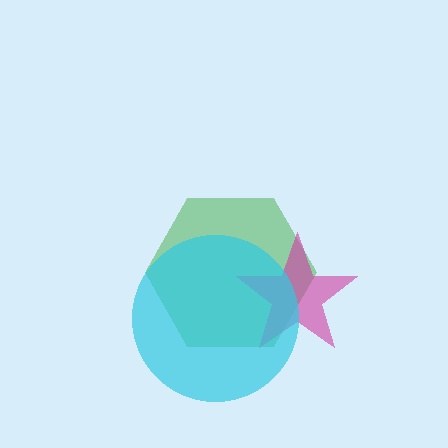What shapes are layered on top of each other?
The layered shapes are: a green hexagon, a magenta star, a cyan circle.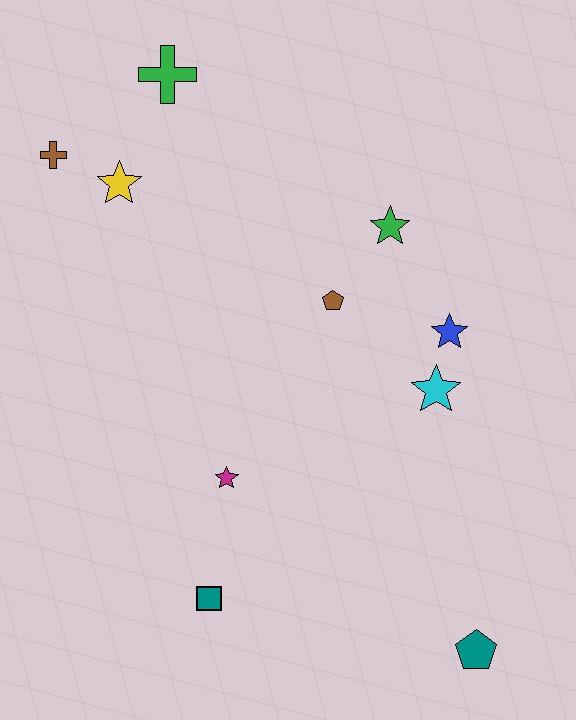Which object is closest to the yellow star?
The brown cross is closest to the yellow star.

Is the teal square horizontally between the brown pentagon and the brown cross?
Yes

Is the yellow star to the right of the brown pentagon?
No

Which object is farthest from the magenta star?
The green cross is farthest from the magenta star.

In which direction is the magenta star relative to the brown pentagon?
The magenta star is below the brown pentagon.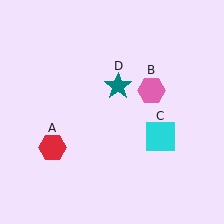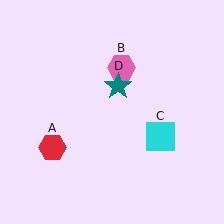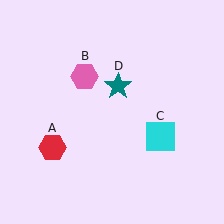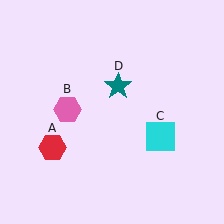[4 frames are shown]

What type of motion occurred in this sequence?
The pink hexagon (object B) rotated counterclockwise around the center of the scene.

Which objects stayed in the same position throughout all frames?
Red hexagon (object A) and cyan square (object C) and teal star (object D) remained stationary.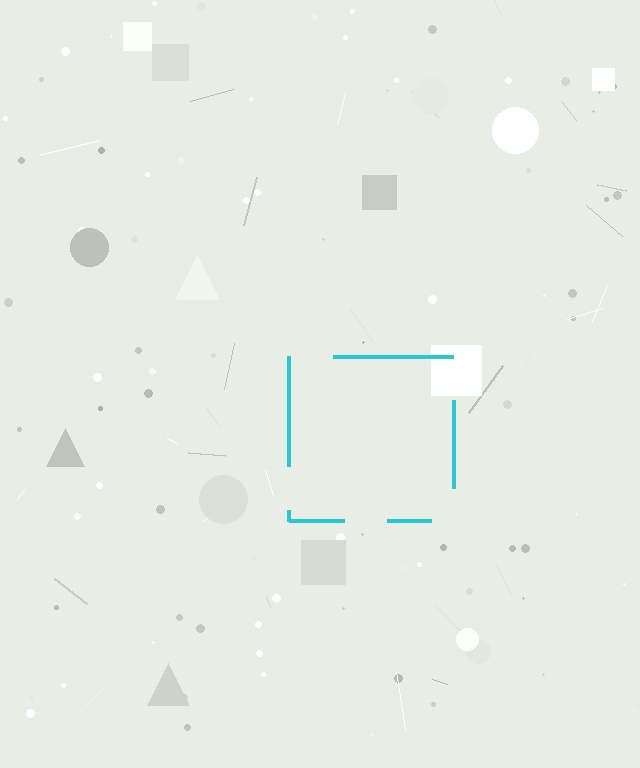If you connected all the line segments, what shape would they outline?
They would outline a square.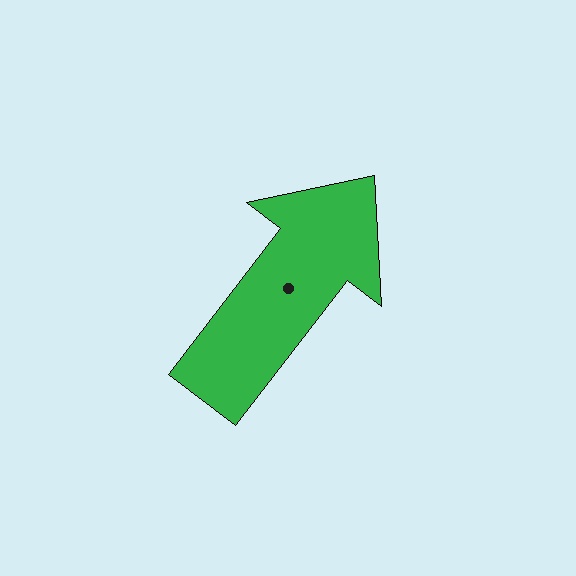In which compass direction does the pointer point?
Northeast.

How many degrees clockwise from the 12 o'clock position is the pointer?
Approximately 38 degrees.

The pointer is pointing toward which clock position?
Roughly 1 o'clock.